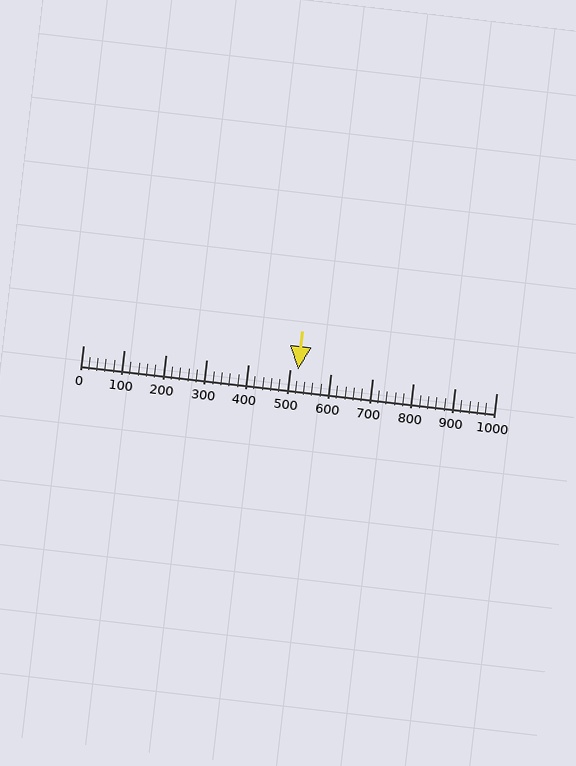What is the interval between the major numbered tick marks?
The major tick marks are spaced 100 units apart.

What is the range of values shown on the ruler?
The ruler shows values from 0 to 1000.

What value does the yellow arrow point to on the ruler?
The yellow arrow points to approximately 520.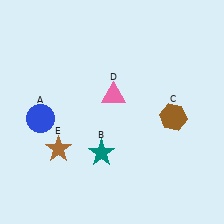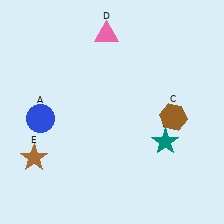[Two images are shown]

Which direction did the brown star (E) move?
The brown star (E) moved left.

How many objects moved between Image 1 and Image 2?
3 objects moved between the two images.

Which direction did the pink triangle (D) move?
The pink triangle (D) moved up.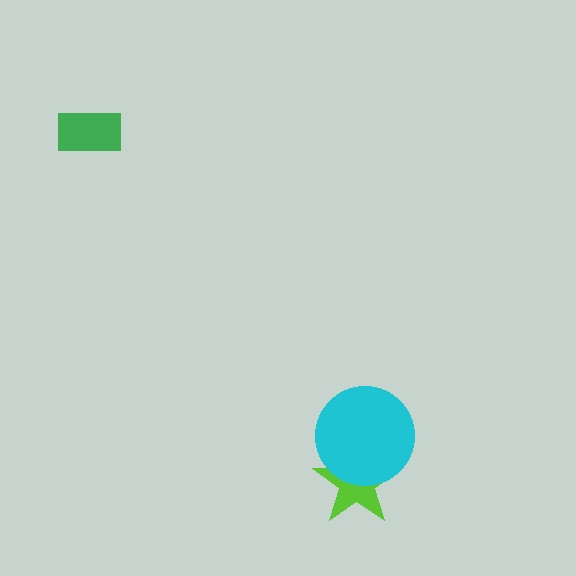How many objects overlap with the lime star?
1 object overlaps with the lime star.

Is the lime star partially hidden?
Yes, it is partially covered by another shape.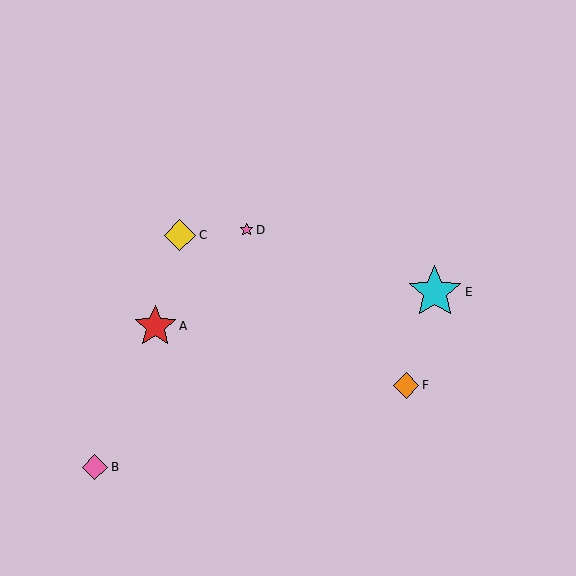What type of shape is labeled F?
Shape F is an orange diamond.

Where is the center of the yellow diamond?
The center of the yellow diamond is at (180, 235).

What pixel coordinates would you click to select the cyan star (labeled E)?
Click at (435, 292) to select the cyan star E.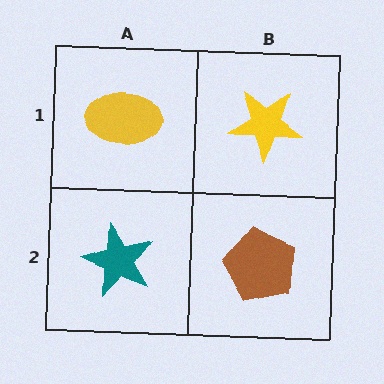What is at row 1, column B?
A yellow star.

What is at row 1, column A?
A yellow ellipse.